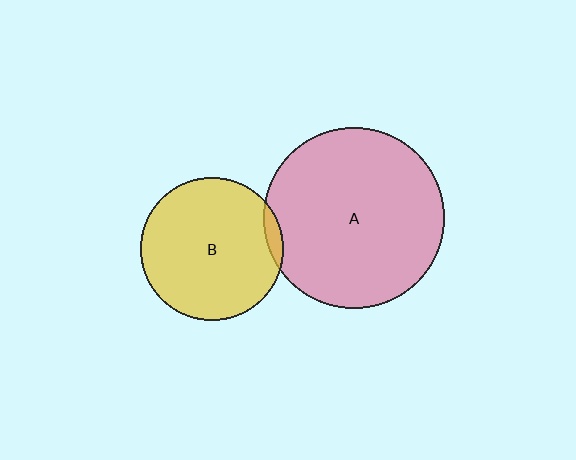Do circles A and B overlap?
Yes.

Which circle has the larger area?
Circle A (pink).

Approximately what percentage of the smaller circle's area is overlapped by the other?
Approximately 5%.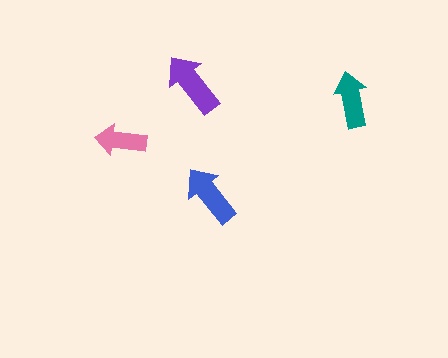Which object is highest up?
The purple arrow is topmost.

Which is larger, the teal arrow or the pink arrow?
The teal one.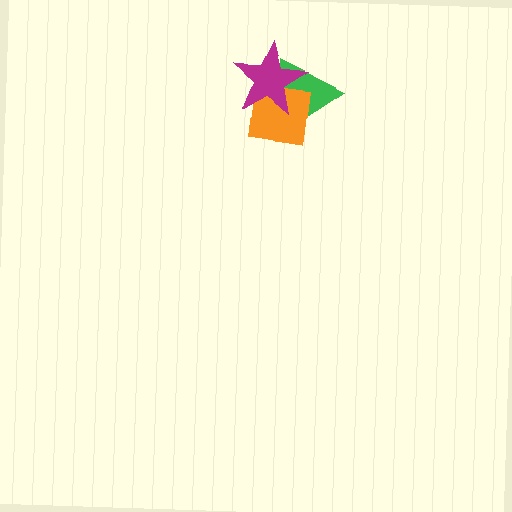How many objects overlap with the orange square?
2 objects overlap with the orange square.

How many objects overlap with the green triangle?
2 objects overlap with the green triangle.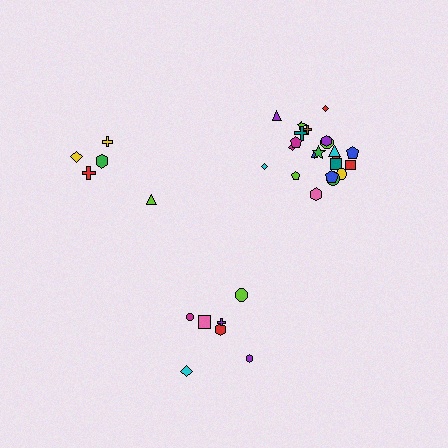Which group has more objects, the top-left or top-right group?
The top-right group.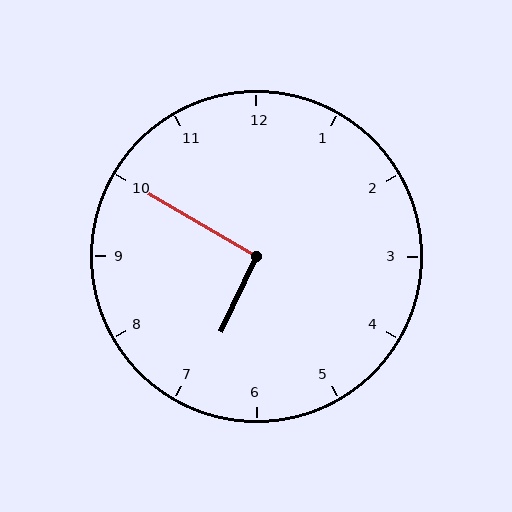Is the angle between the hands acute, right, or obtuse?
It is right.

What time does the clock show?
6:50.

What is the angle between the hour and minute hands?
Approximately 95 degrees.